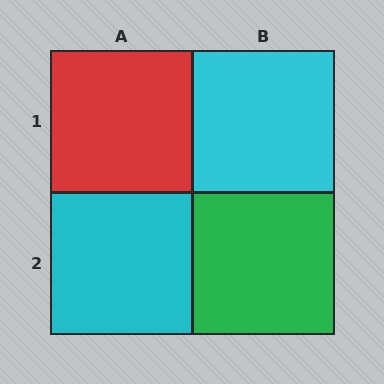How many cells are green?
1 cell is green.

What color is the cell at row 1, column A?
Red.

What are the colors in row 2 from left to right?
Cyan, green.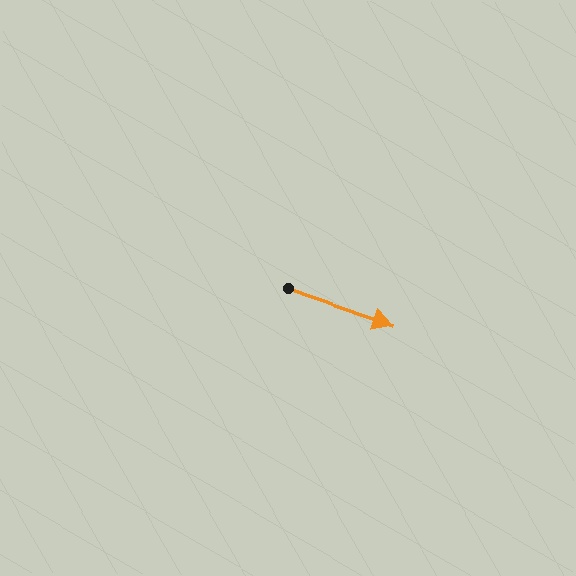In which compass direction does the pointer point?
East.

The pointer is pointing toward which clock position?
Roughly 4 o'clock.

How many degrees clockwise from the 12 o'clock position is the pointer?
Approximately 109 degrees.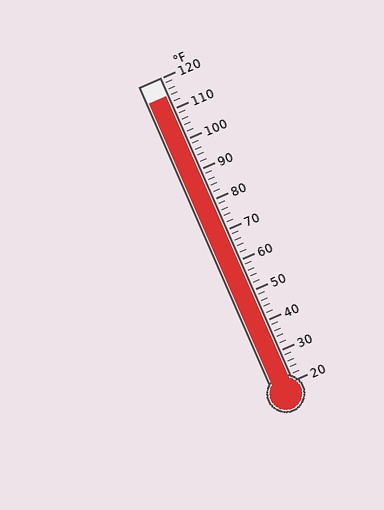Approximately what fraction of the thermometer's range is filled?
The thermometer is filled to approximately 95% of its range.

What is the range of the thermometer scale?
The thermometer scale ranges from 20°F to 120°F.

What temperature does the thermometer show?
The thermometer shows approximately 114°F.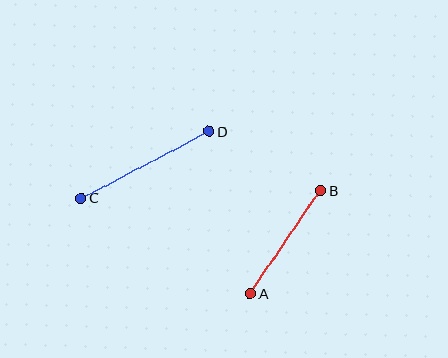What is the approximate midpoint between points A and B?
The midpoint is at approximately (285, 242) pixels.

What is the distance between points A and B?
The distance is approximately 125 pixels.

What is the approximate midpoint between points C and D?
The midpoint is at approximately (145, 165) pixels.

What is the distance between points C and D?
The distance is approximately 144 pixels.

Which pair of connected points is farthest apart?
Points C and D are farthest apart.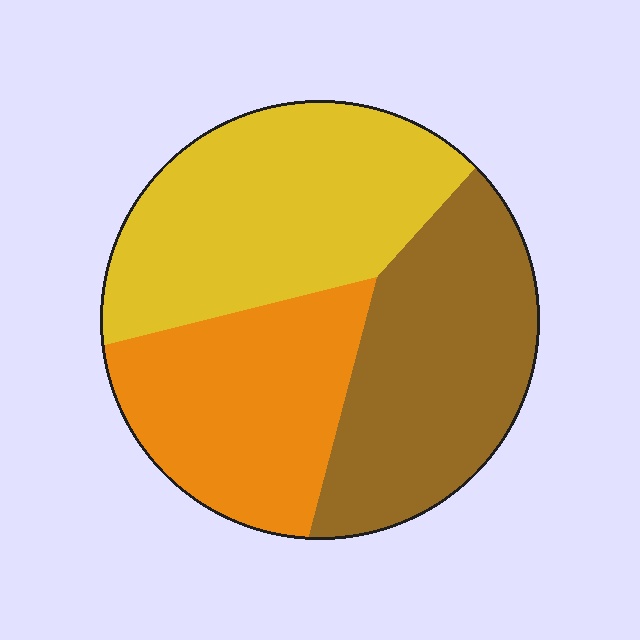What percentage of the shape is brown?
Brown covers roughly 35% of the shape.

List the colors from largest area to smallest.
From largest to smallest: yellow, brown, orange.